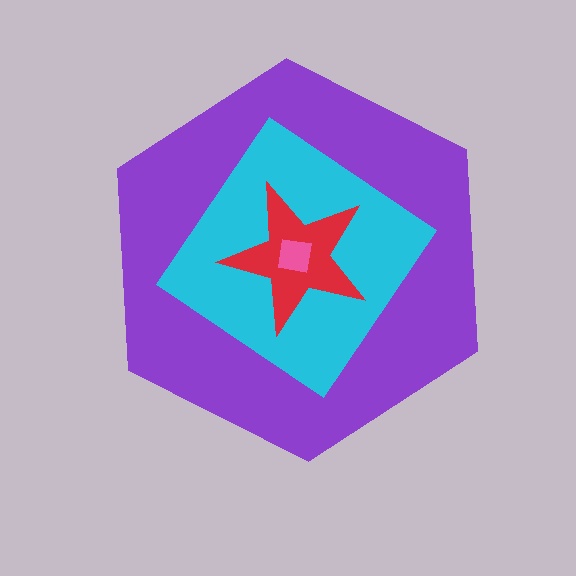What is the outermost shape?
The purple hexagon.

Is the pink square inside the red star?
Yes.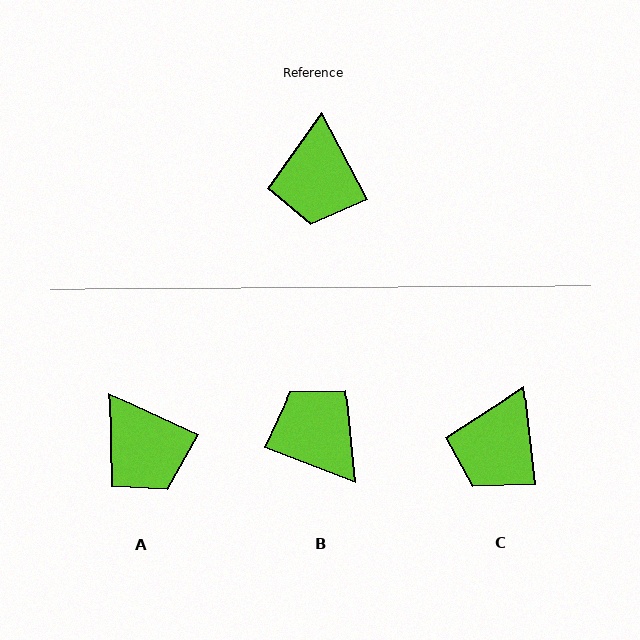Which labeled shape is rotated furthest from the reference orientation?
B, about 139 degrees away.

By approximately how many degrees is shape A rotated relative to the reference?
Approximately 37 degrees counter-clockwise.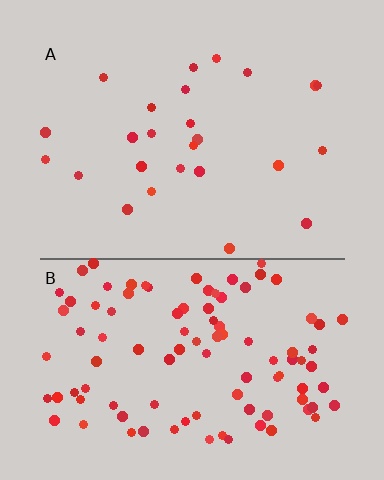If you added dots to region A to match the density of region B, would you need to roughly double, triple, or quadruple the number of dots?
Approximately quadruple.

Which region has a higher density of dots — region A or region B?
B (the bottom).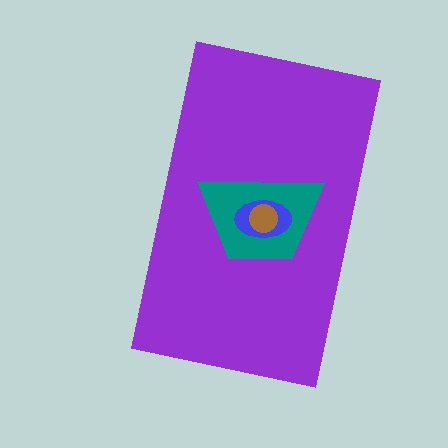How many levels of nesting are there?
4.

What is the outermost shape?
The purple rectangle.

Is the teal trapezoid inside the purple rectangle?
Yes.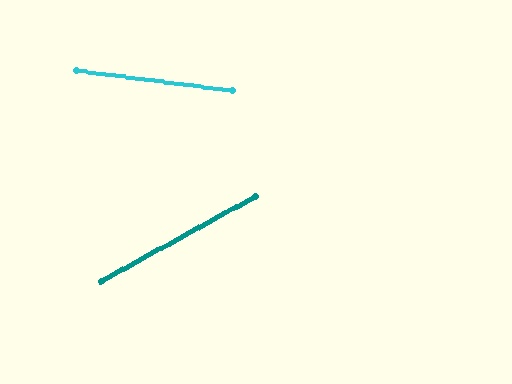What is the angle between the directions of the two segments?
Approximately 36 degrees.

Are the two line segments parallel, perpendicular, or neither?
Neither parallel nor perpendicular — they differ by about 36°.